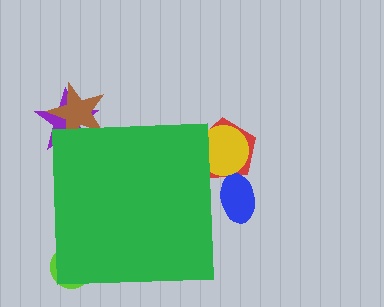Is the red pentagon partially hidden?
Yes, the red pentagon is partially hidden behind the green square.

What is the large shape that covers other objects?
A green square.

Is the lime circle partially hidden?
Yes, the lime circle is partially hidden behind the green square.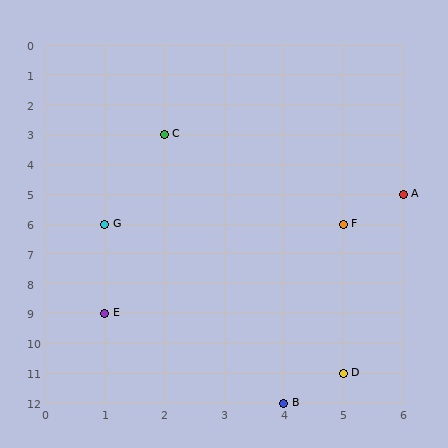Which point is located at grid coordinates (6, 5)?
Point A is at (6, 5).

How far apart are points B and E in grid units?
Points B and E are 3 columns and 3 rows apart (about 4.2 grid units diagonally).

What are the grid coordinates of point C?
Point C is at grid coordinates (2, 3).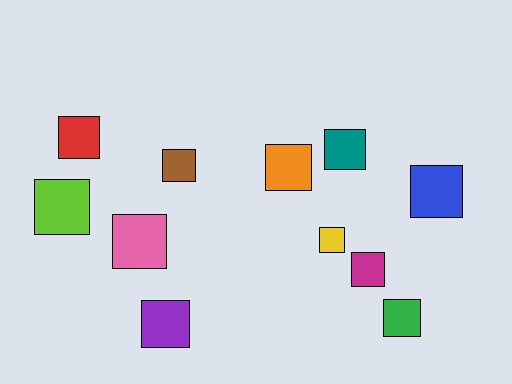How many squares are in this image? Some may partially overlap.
There are 11 squares.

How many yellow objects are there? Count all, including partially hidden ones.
There is 1 yellow object.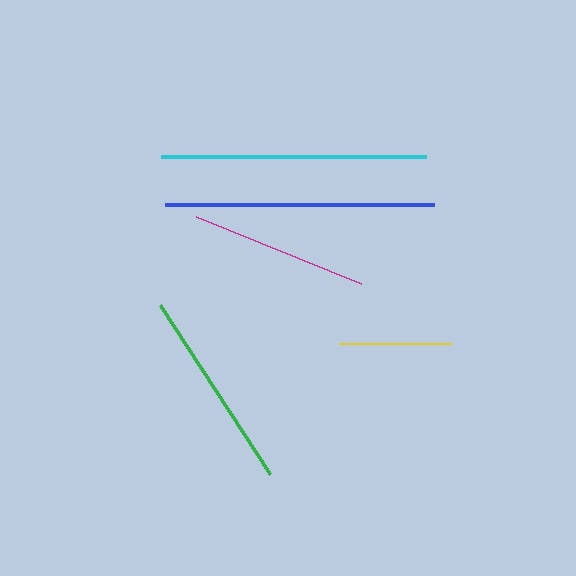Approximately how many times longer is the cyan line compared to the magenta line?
The cyan line is approximately 1.5 times the length of the magenta line.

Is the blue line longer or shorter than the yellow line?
The blue line is longer than the yellow line.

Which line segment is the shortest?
The yellow line is the shortest at approximately 112 pixels.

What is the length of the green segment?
The green segment is approximately 202 pixels long.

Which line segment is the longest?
The blue line is the longest at approximately 269 pixels.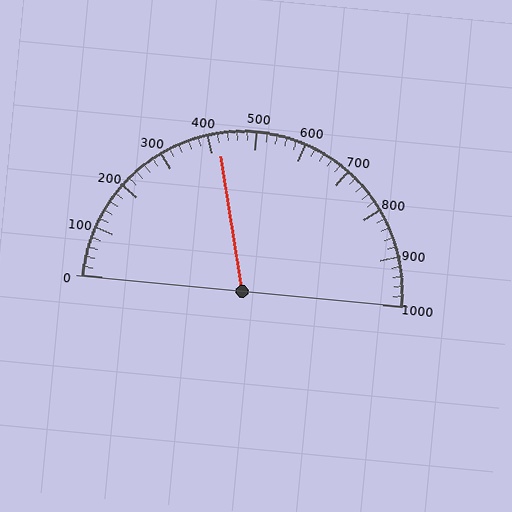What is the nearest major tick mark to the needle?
The nearest major tick mark is 400.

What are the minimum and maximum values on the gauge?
The gauge ranges from 0 to 1000.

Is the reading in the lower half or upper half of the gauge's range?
The reading is in the lower half of the range (0 to 1000).